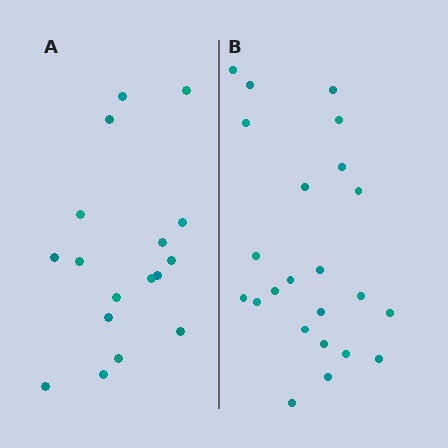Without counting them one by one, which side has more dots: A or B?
Region B (the right region) has more dots.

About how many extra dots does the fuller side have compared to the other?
Region B has about 6 more dots than region A.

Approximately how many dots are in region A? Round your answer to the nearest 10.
About 20 dots. (The exact count is 17, which rounds to 20.)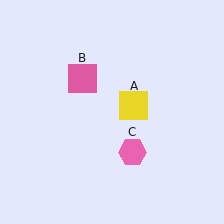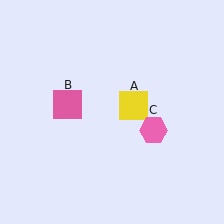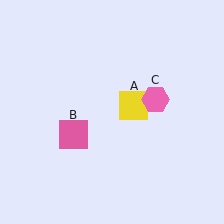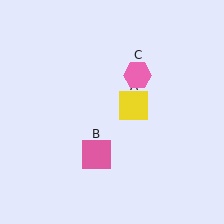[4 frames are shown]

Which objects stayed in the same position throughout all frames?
Yellow square (object A) remained stationary.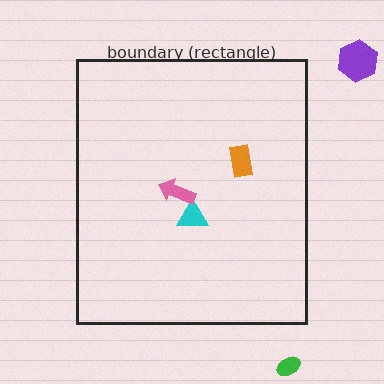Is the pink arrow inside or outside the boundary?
Inside.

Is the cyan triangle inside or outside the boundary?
Inside.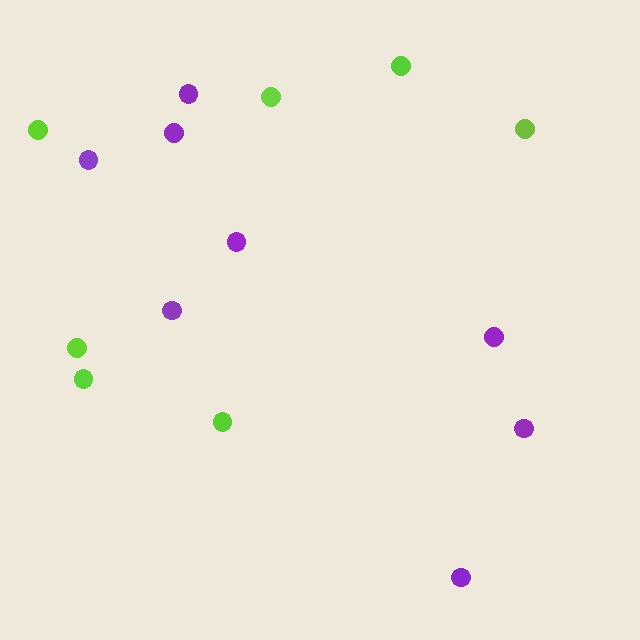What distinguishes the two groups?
There are 2 groups: one group of lime circles (7) and one group of purple circles (8).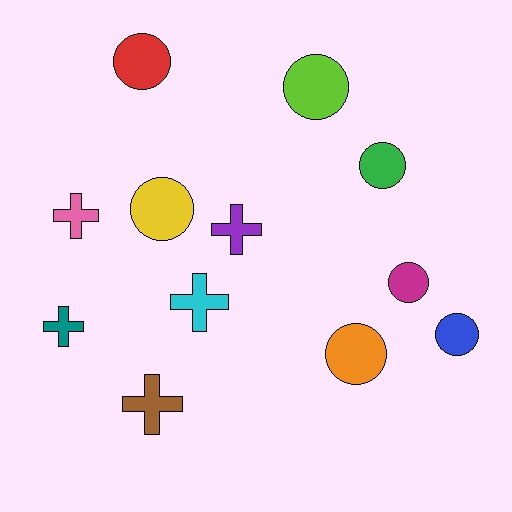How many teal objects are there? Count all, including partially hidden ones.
There is 1 teal object.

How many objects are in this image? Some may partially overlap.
There are 12 objects.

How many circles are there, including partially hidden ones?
There are 7 circles.